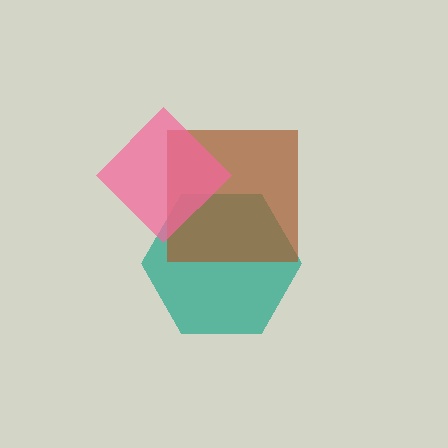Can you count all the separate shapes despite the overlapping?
Yes, there are 3 separate shapes.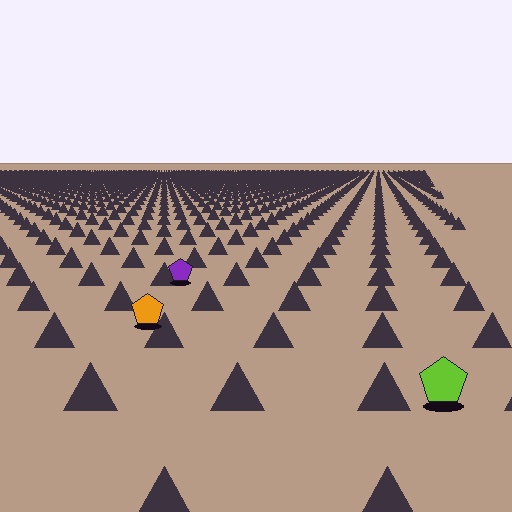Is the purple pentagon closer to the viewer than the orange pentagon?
No. The orange pentagon is closer — you can tell from the texture gradient: the ground texture is coarser near it.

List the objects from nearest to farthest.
From nearest to farthest: the lime pentagon, the orange pentagon, the purple pentagon.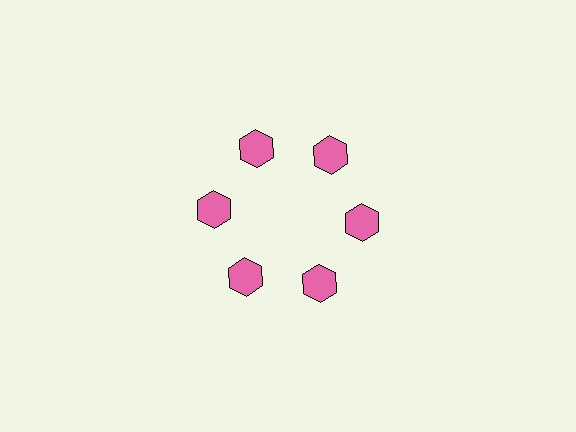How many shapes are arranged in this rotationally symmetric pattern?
There are 6 shapes, arranged in 6 groups of 1.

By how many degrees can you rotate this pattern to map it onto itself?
The pattern maps onto itself every 60 degrees of rotation.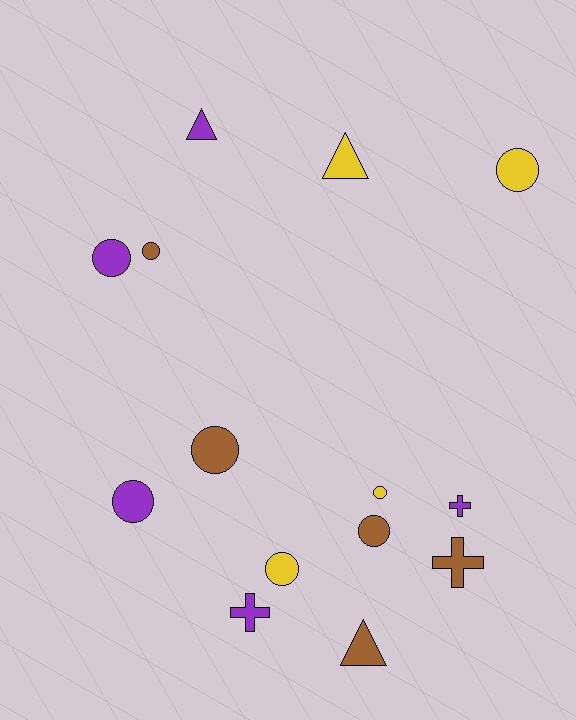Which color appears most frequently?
Brown, with 5 objects.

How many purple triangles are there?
There is 1 purple triangle.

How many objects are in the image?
There are 14 objects.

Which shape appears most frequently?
Circle, with 8 objects.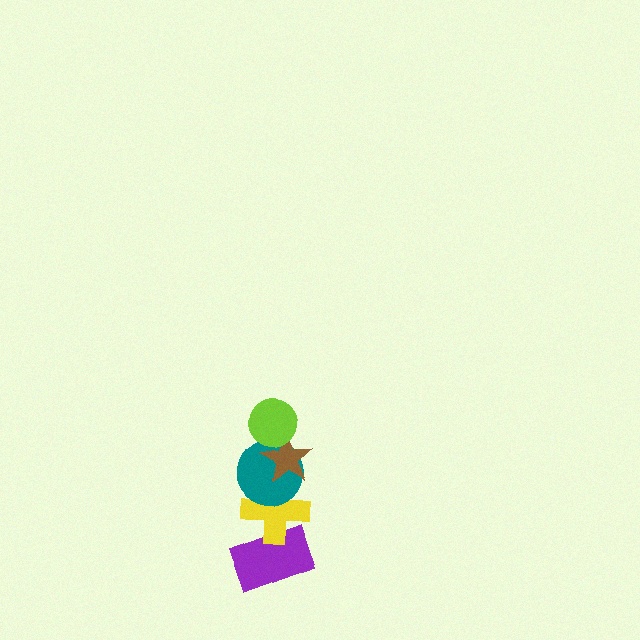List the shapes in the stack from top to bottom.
From top to bottom: the lime circle, the brown star, the teal circle, the yellow cross, the purple rectangle.